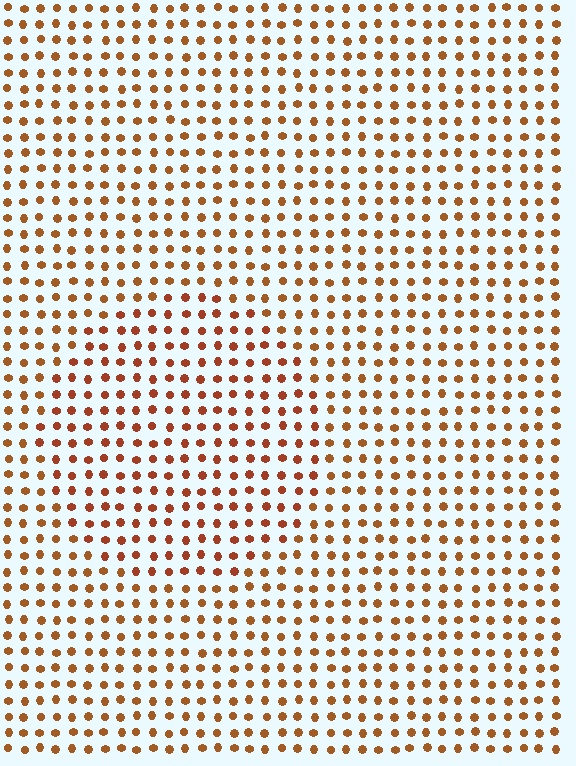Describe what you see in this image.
The image is filled with small brown elements in a uniform arrangement. A circle-shaped region is visible where the elements are tinted to a slightly different hue, forming a subtle color boundary.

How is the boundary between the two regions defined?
The boundary is defined purely by a slight shift in hue (about 15 degrees). Spacing, size, and orientation are identical on both sides.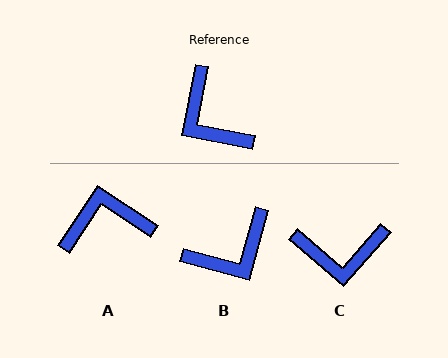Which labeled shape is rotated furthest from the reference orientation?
A, about 113 degrees away.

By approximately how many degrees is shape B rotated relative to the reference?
Approximately 86 degrees counter-clockwise.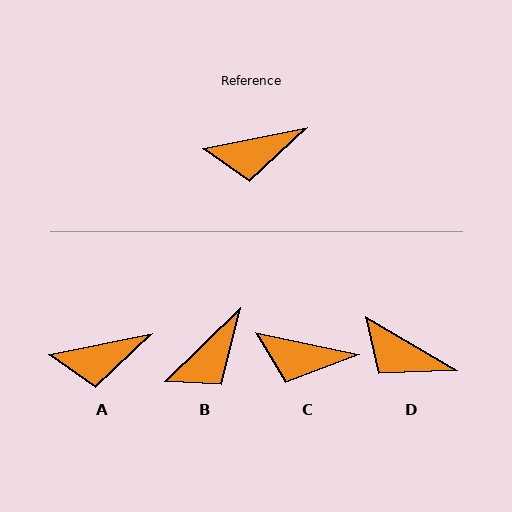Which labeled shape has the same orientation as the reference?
A.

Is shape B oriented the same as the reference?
No, it is off by about 33 degrees.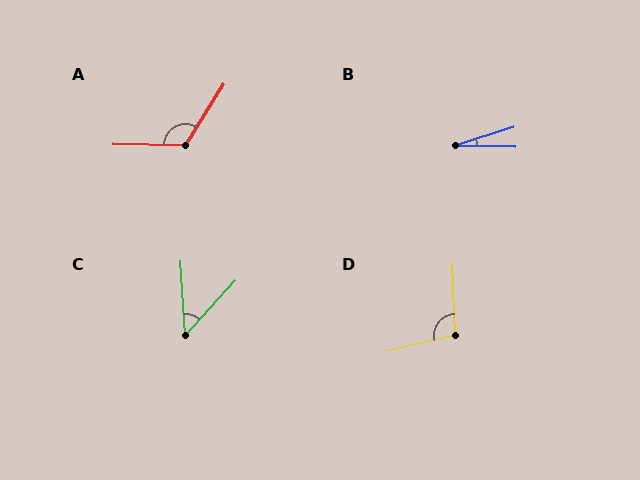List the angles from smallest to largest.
B (19°), C (46°), D (102°), A (121°).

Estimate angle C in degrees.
Approximately 46 degrees.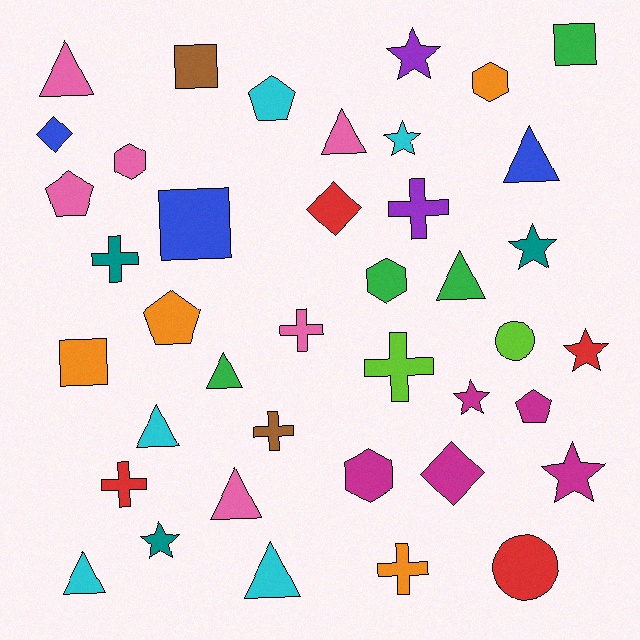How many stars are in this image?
There are 7 stars.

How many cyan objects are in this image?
There are 5 cyan objects.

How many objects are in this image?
There are 40 objects.